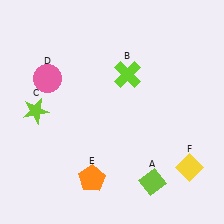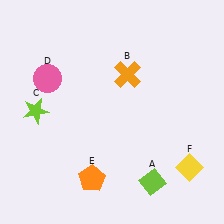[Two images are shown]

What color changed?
The cross (B) changed from lime in Image 1 to orange in Image 2.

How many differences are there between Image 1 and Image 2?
There is 1 difference between the two images.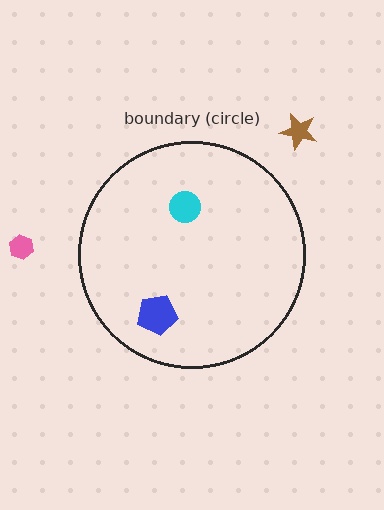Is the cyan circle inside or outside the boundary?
Inside.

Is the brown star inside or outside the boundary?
Outside.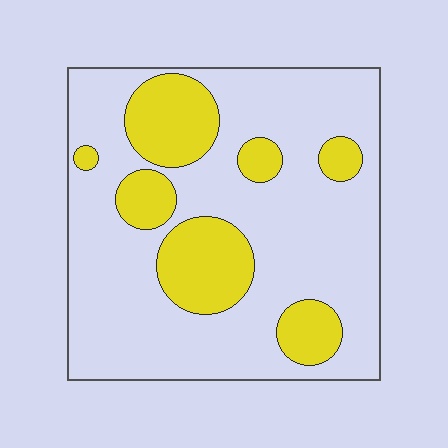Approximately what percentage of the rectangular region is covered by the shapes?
Approximately 25%.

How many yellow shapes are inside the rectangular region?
7.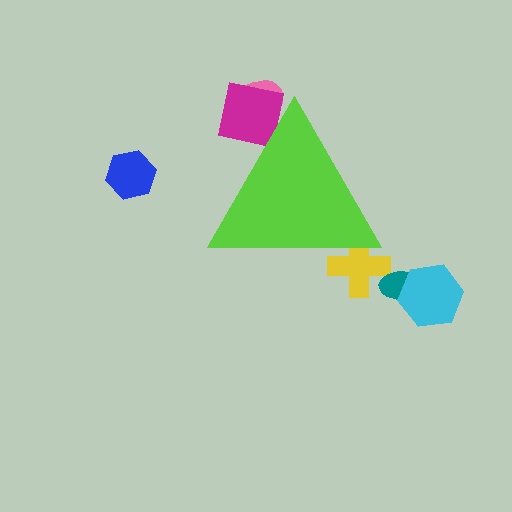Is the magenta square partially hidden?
Yes, the magenta square is partially hidden behind the lime triangle.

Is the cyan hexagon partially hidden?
No, the cyan hexagon is fully visible.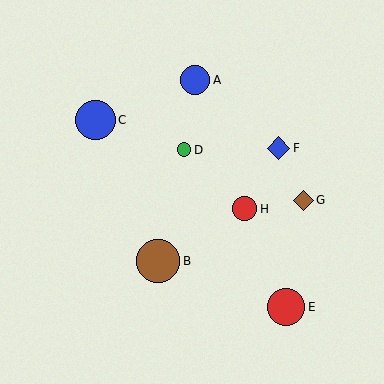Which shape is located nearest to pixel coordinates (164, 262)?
The brown circle (labeled B) at (158, 261) is nearest to that location.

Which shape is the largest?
The brown circle (labeled B) is the largest.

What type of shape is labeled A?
Shape A is a blue circle.